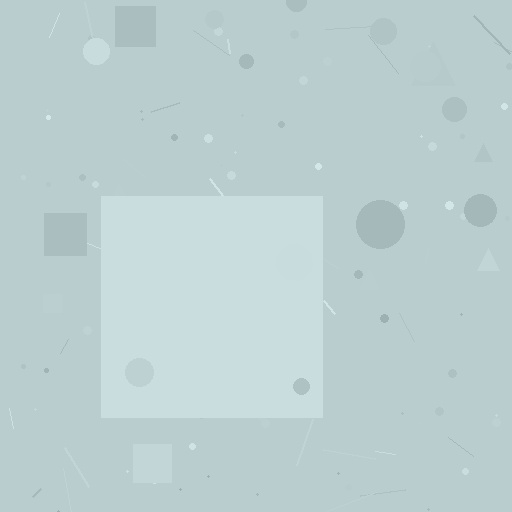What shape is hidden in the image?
A square is hidden in the image.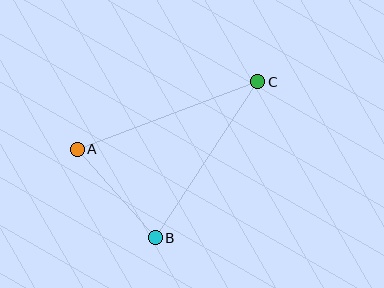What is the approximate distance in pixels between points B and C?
The distance between B and C is approximately 187 pixels.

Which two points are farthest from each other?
Points A and C are farthest from each other.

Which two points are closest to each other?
Points A and B are closest to each other.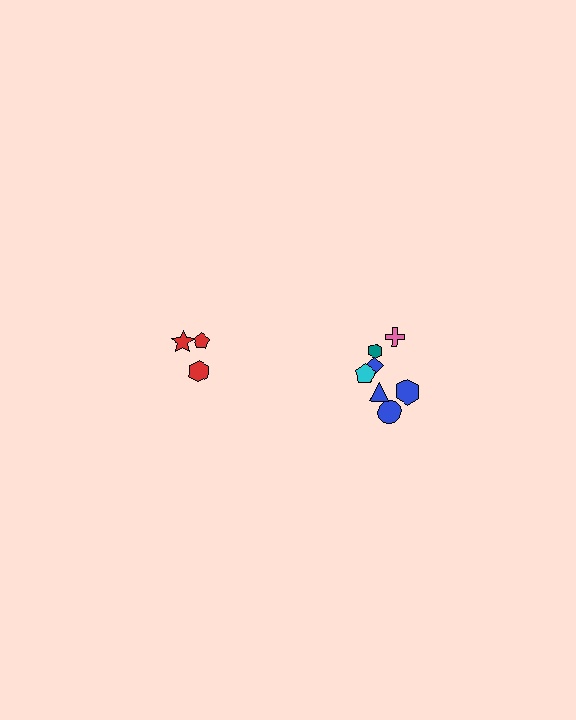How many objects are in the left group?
There are 3 objects.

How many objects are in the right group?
There are 7 objects.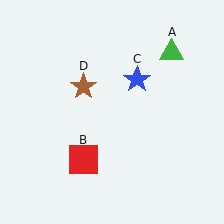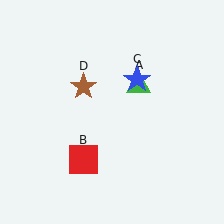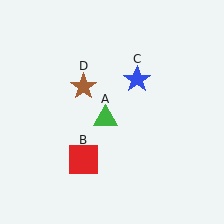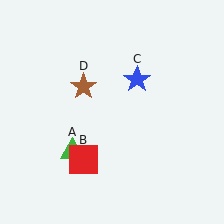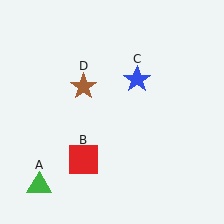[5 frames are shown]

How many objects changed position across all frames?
1 object changed position: green triangle (object A).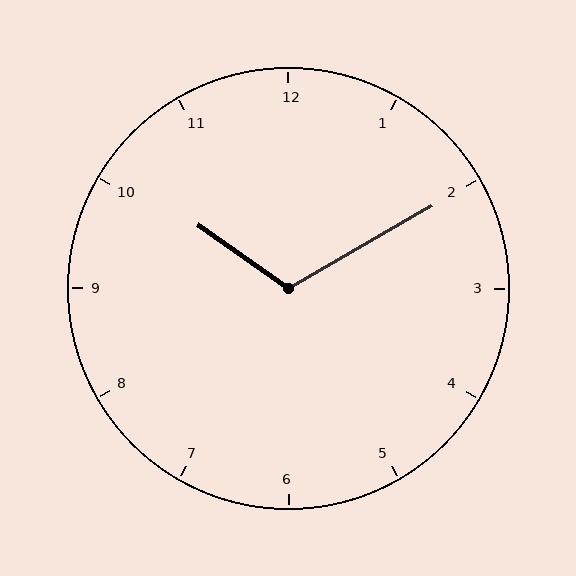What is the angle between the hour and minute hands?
Approximately 115 degrees.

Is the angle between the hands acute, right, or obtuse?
It is obtuse.